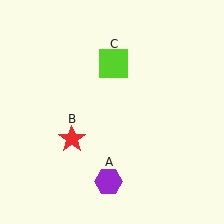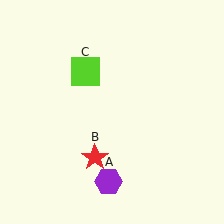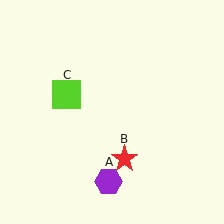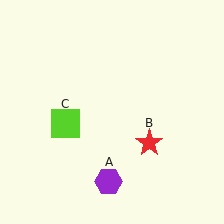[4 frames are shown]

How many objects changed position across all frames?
2 objects changed position: red star (object B), lime square (object C).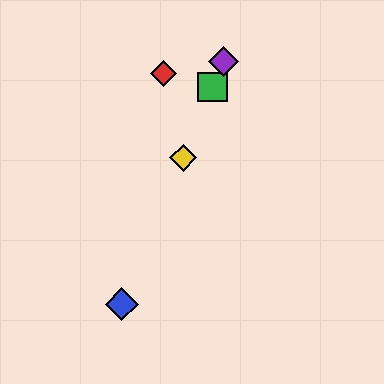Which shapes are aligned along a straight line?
The blue diamond, the green square, the yellow diamond, the purple diamond are aligned along a straight line.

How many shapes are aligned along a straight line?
4 shapes (the blue diamond, the green square, the yellow diamond, the purple diamond) are aligned along a straight line.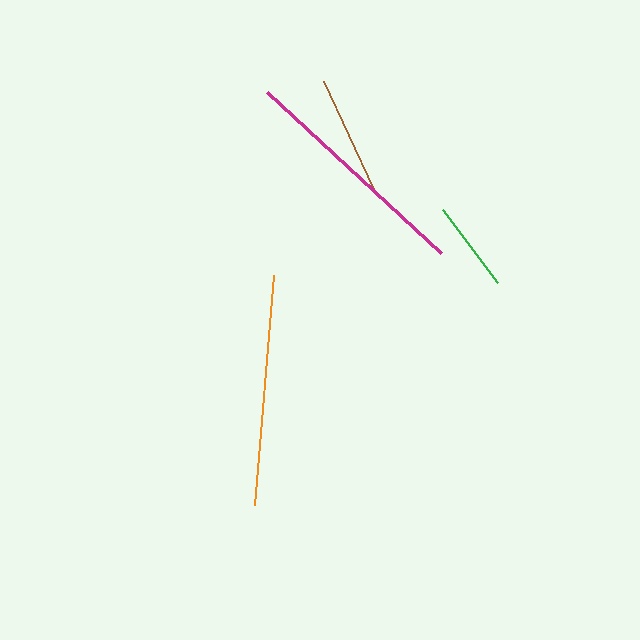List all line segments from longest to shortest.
From longest to shortest: magenta, orange, brown, green.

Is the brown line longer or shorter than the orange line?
The orange line is longer than the brown line.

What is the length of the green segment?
The green segment is approximately 92 pixels long.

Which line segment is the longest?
The magenta line is the longest at approximately 237 pixels.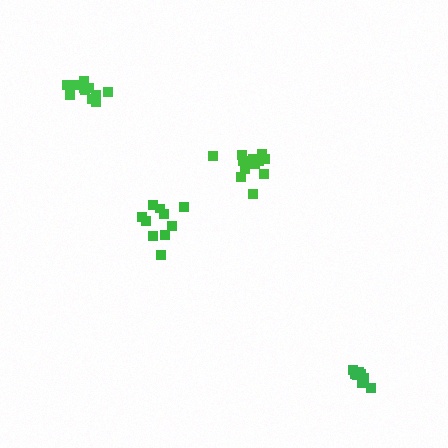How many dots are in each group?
Group 1: 8 dots, Group 2: 12 dots, Group 3: 10 dots, Group 4: 12 dots (42 total).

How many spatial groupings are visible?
There are 4 spatial groupings.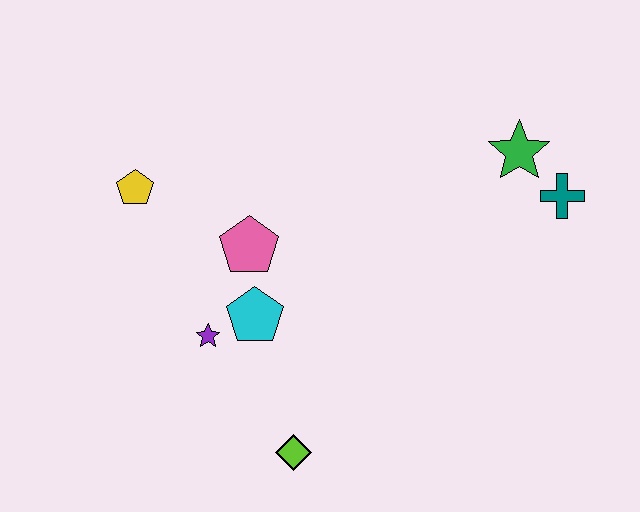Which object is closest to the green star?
The teal cross is closest to the green star.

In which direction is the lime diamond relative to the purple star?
The lime diamond is below the purple star.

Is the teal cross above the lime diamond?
Yes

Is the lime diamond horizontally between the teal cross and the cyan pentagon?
Yes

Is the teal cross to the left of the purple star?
No